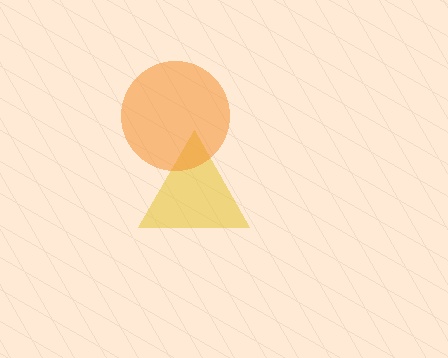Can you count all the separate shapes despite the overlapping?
Yes, there are 2 separate shapes.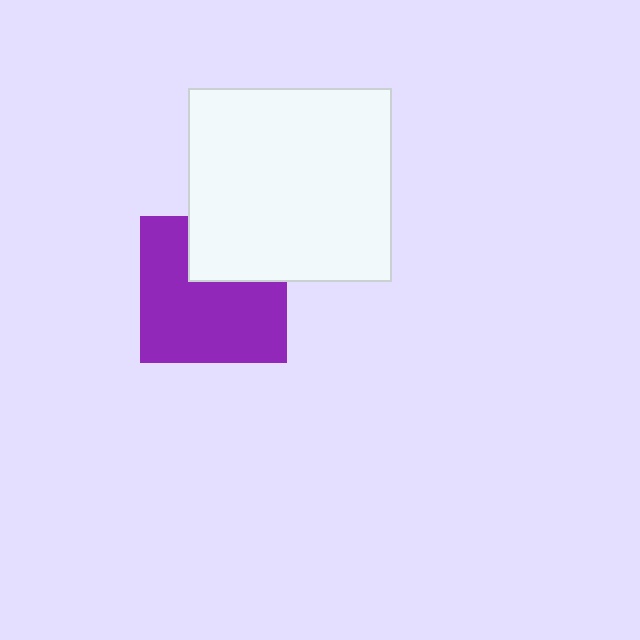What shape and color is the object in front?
The object in front is a white rectangle.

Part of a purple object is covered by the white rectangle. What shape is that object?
It is a square.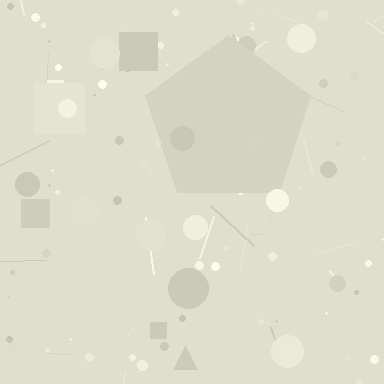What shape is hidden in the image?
A pentagon is hidden in the image.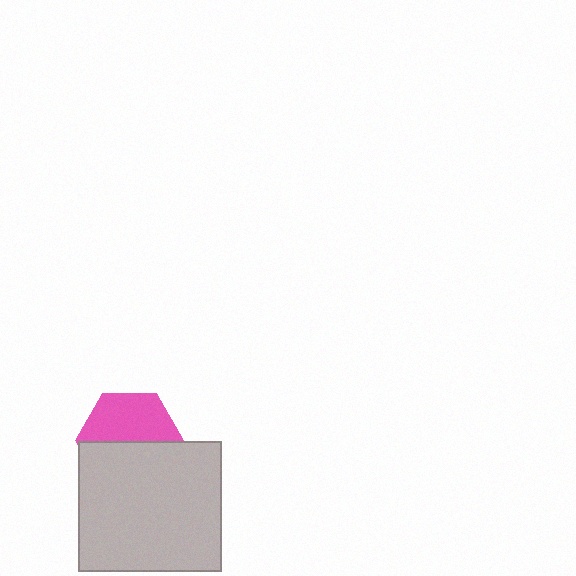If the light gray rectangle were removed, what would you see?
You would see the complete pink hexagon.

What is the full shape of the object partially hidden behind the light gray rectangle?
The partially hidden object is a pink hexagon.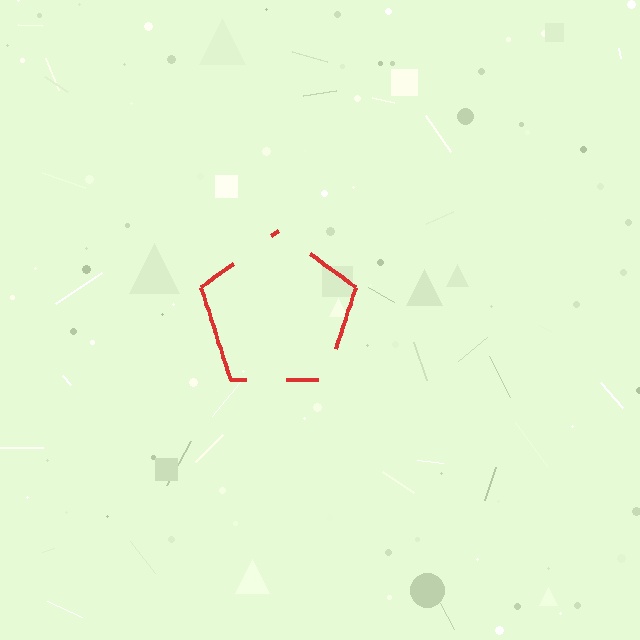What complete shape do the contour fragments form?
The contour fragments form a pentagon.